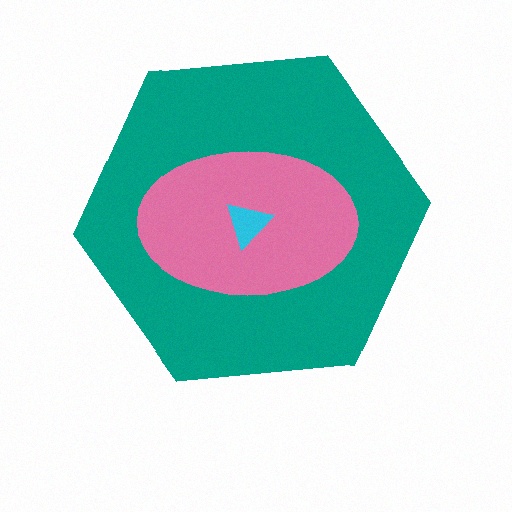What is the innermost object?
The cyan triangle.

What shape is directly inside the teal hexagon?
The pink ellipse.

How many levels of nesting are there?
3.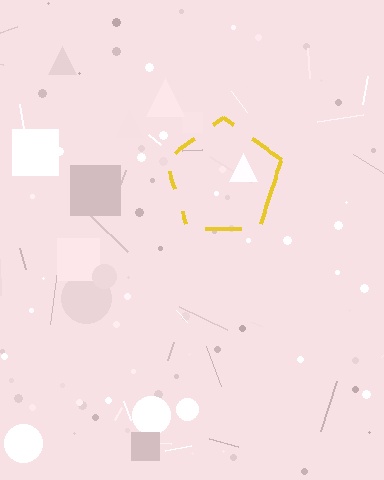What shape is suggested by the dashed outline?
The dashed outline suggests a pentagon.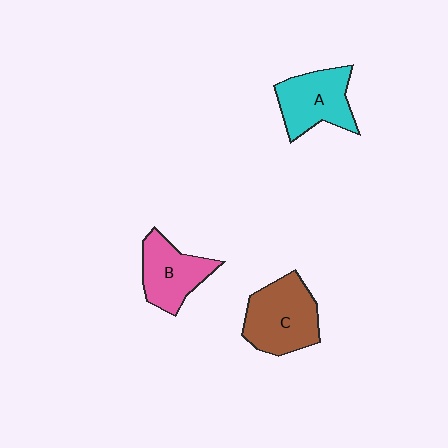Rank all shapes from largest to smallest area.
From largest to smallest: C (brown), A (cyan), B (pink).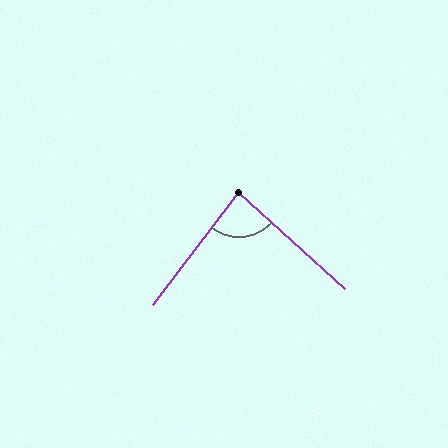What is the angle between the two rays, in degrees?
Approximately 86 degrees.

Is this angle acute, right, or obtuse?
It is approximately a right angle.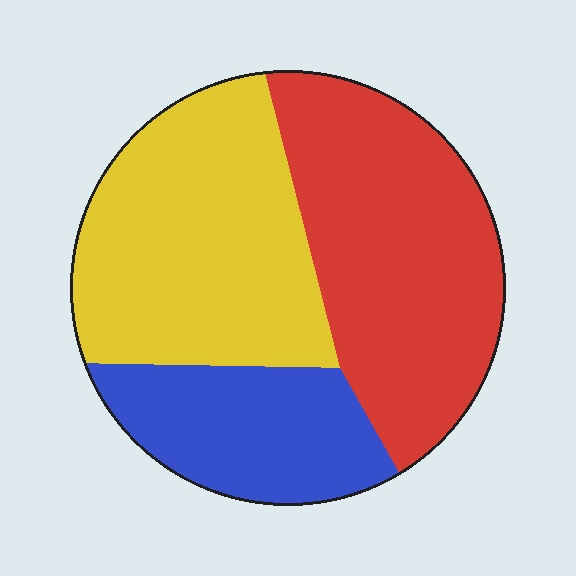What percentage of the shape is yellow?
Yellow takes up about two fifths (2/5) of the shape.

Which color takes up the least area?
Blue, at roughly 20%.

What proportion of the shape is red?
Red covers about 40% of the shape.